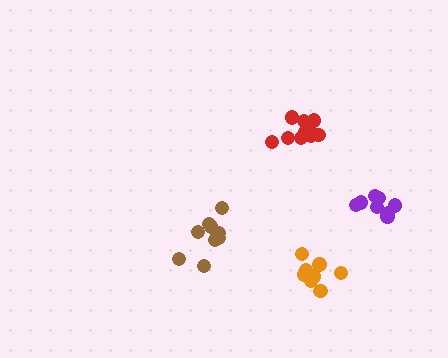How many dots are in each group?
Group 1: 10 dots, Group 2: 10 dots, Group 3: 9 dots, Group 4: 11 dots (40 total).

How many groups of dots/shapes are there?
There are 4 groups.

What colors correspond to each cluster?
The clusters are colored: brown, orange, purple, red.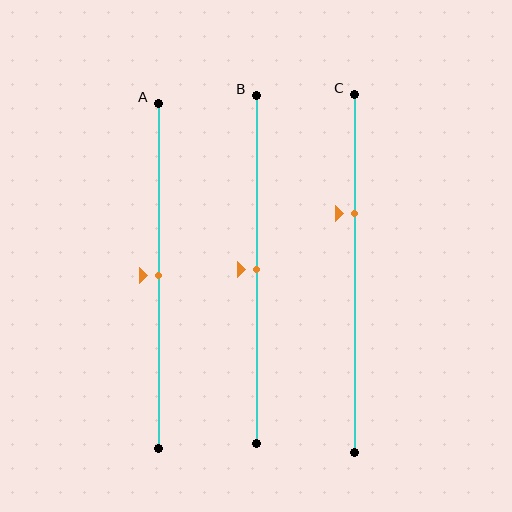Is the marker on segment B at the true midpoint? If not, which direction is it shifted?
Yes, the marker on segment B is at the true midpoint.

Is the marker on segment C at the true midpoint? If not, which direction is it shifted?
No, the marker on segment C is shifted upward by about 17% of the segment length.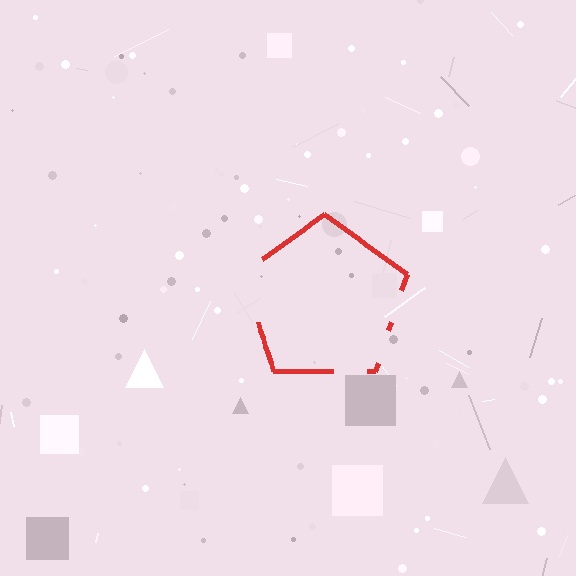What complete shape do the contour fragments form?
The contour fragments form a pentagon.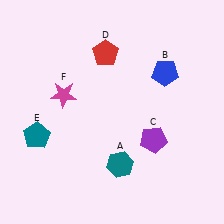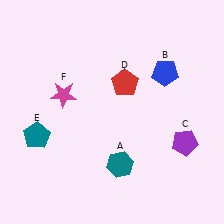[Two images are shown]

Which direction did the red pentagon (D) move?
The red pentagon (D) moved down.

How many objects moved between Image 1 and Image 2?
2 objects moved between the two images.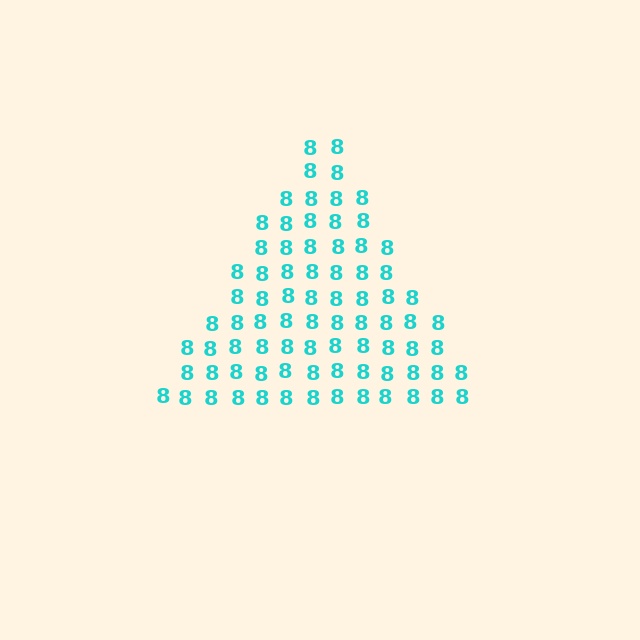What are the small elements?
The small elements are digit 8's.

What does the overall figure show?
The overall figure shows a triangle.